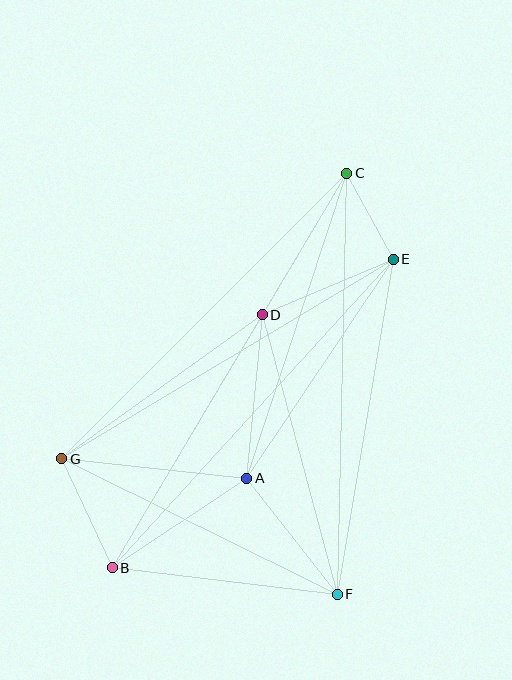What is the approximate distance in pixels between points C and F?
The distance between C and F is approximately 422 pixels.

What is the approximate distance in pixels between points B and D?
The distance between B and D is approximately 294 pixels.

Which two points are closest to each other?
Points C and E are closest to each other.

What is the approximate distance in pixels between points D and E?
The distance between D and E is approximately 142 pixels.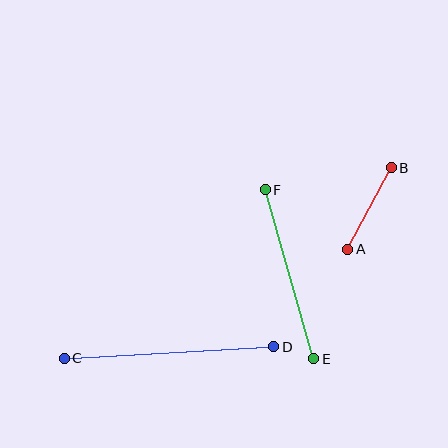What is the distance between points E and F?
The distance is approximately 176 pixels.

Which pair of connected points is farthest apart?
Points C and D are farthest apart.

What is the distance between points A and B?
The distance is approximately 92 pixels.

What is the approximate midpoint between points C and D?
The midpoint is at approximately (169, 353) pixels.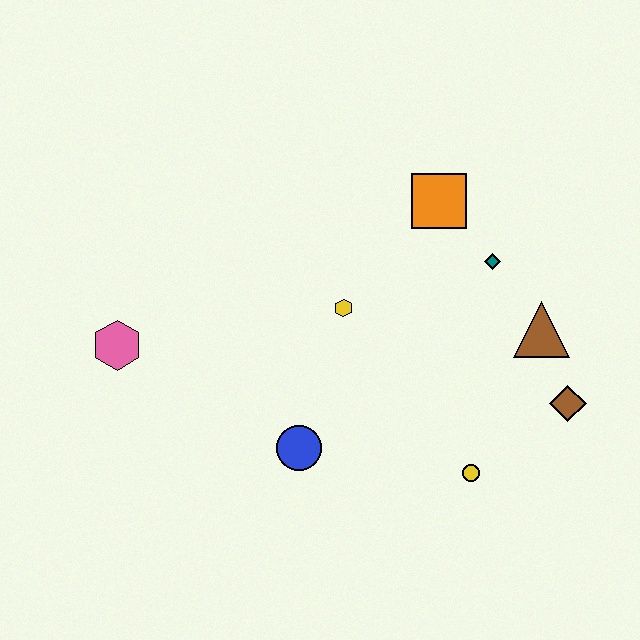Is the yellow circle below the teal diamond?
Yes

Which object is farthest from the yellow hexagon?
The brown diamond is farthest from the yellow hexagon.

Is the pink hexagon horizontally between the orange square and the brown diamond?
No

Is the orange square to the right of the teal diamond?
No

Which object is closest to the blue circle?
The yellow hexagon is closest to the blue circle.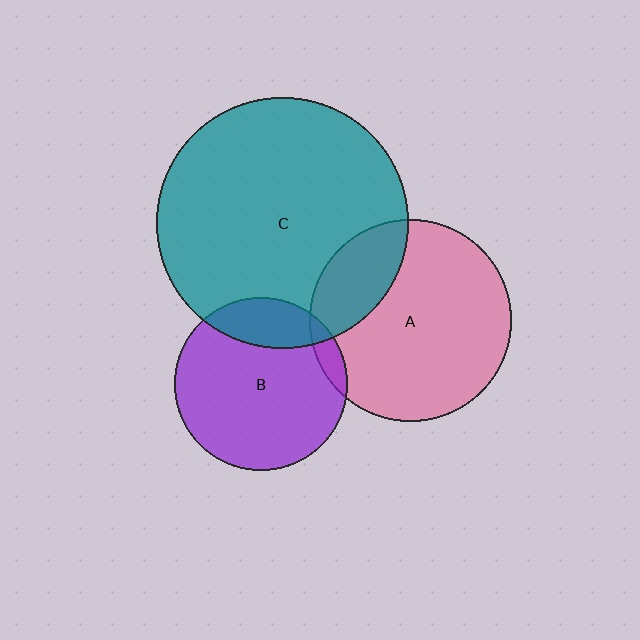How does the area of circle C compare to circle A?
Approximately 1.5 times.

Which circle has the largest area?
Circle C (teal).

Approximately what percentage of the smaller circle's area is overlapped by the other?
Approximately 5%.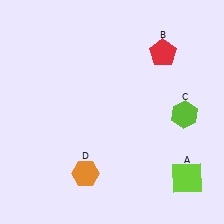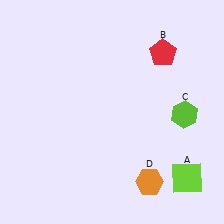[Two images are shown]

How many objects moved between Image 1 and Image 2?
1 object moved between the two images.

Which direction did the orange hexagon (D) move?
The orange hexagon (D) moved right.